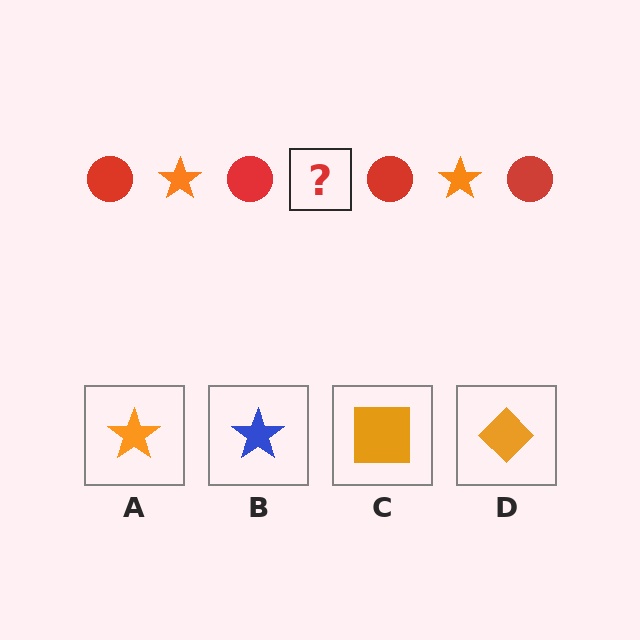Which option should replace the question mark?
Option A.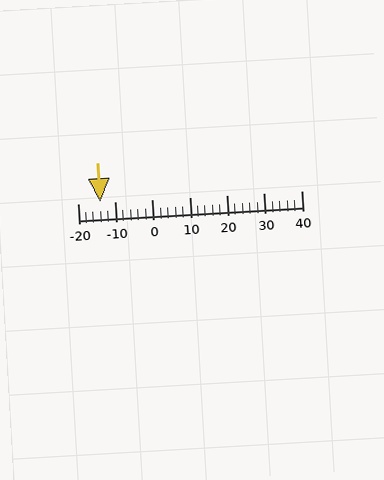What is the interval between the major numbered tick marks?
The major tick marks are spaced 10 units apart.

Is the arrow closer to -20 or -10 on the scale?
The arrow is closer to -10.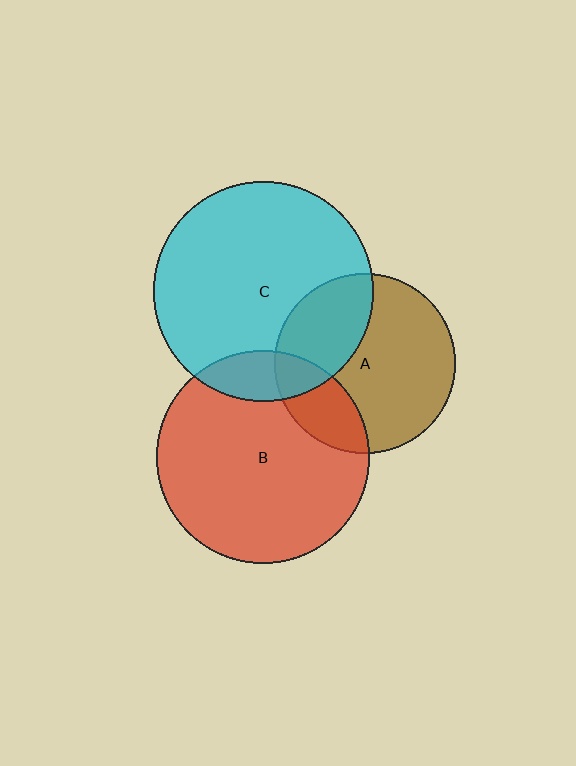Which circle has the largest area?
Circle C (cyan).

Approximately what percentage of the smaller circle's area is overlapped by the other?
Approximately 20%.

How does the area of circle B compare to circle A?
Approximately 1.4 times.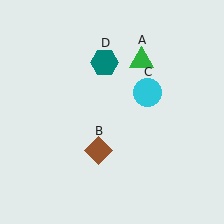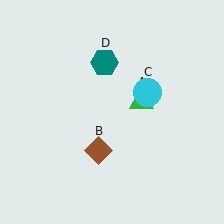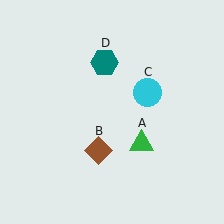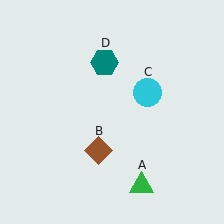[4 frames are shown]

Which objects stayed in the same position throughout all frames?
Brown diamond (object B) and cyan circle (object C) and teal hexagon (object D) remained stationary.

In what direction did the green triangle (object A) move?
The green triangle (object A) moved down.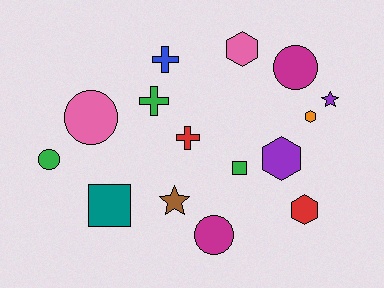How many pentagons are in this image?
There are no pentagons.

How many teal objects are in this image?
There is 1 teal object.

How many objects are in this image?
There are 15 objects.